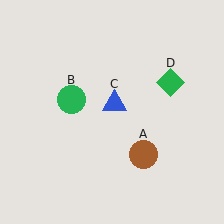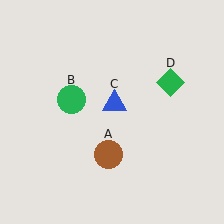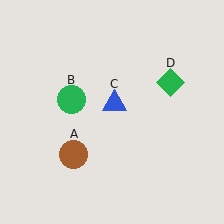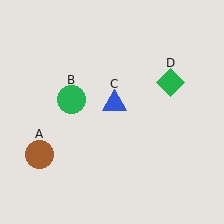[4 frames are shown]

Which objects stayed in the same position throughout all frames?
Green circle (object B) and blue triangle (object C) and green diamond (object D) remained stationary.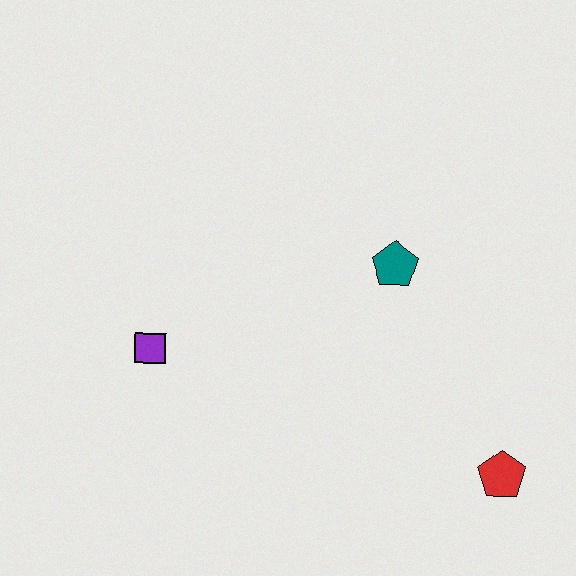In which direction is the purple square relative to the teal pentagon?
The purple square is to the left of the teal pentagon.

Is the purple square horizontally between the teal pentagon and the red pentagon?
No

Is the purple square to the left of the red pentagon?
Yes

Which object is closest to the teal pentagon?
The red pentagon is closest to the teal pentagon.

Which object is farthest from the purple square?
The red pentagon is farthest from the purple square.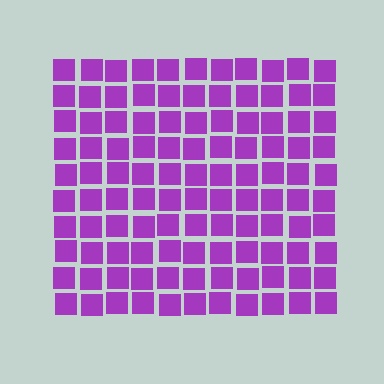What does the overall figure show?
The overall figure shows a square.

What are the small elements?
The small elements are squares.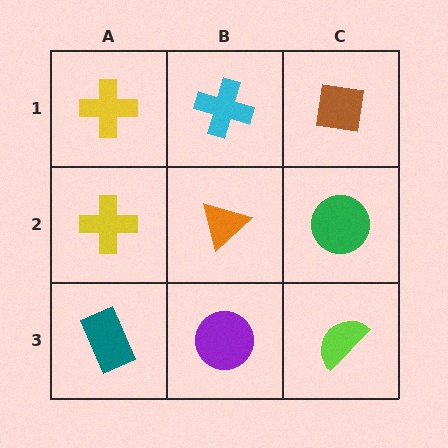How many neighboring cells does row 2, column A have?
3.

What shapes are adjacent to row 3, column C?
A green circle (row 2, column C), a purple circle (row 3, column B).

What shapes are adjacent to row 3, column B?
An orange triangle (row 2, column B), a teal rectangle (row 3, column A), a lime semicircle (row 3, column C).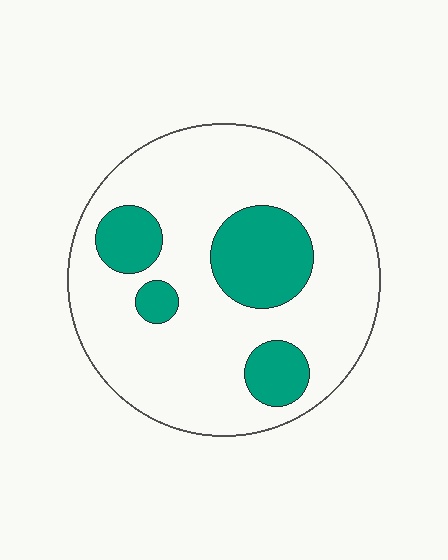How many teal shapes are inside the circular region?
4.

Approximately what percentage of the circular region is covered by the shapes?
Approximately 20%.